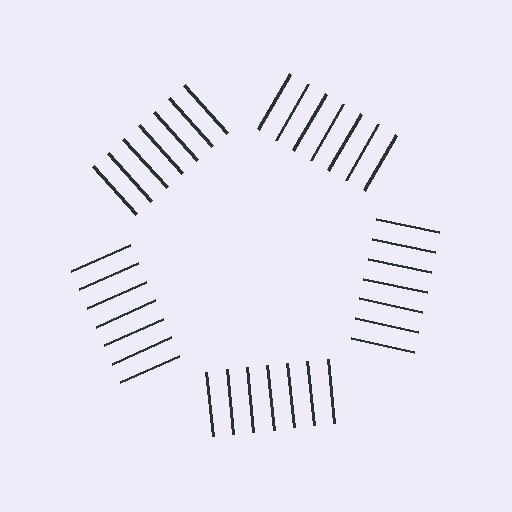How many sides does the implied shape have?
5 sides — the line-ends trace a pentagon.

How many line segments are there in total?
35 — 7 along each of the 5 edges.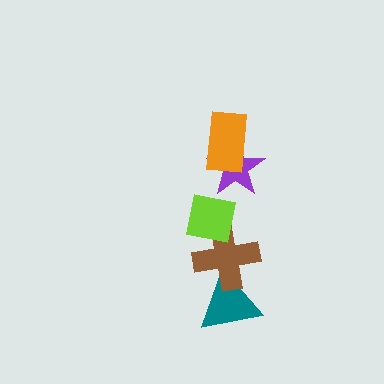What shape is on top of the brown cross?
The lime square is on top of the brown cross.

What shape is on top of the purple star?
The orange rectangle is on top of the purple star.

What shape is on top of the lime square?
The purple star is on top of the lime square.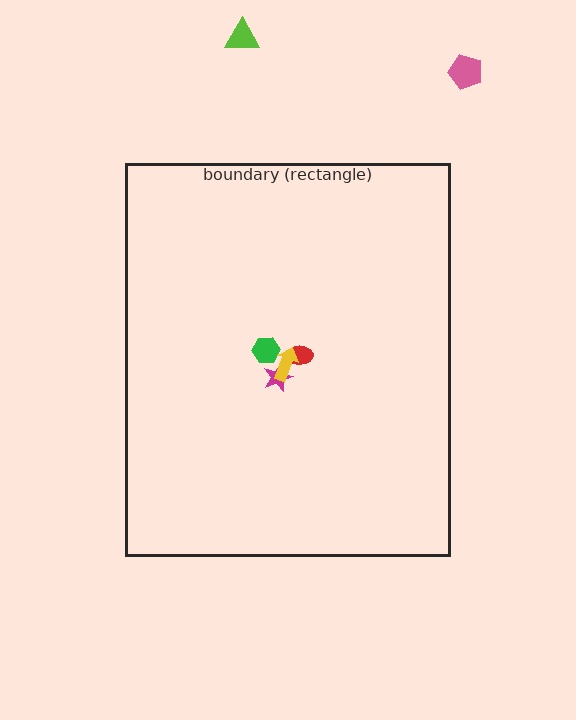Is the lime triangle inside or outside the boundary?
Outside.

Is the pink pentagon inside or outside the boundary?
Outside.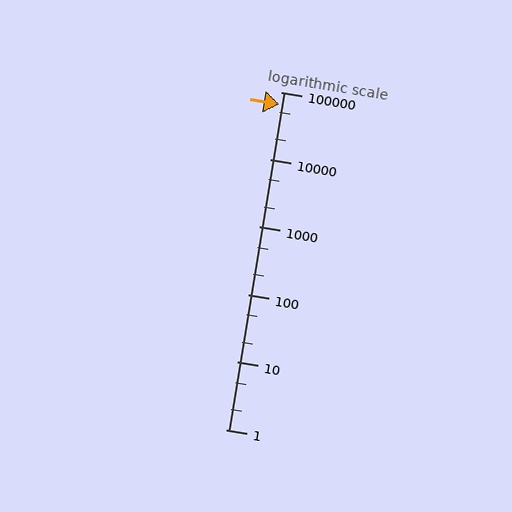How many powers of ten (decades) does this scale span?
The scale spans 5 decades, from 1 to 100000.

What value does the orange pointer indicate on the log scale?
The pointer indicates approximately 66000.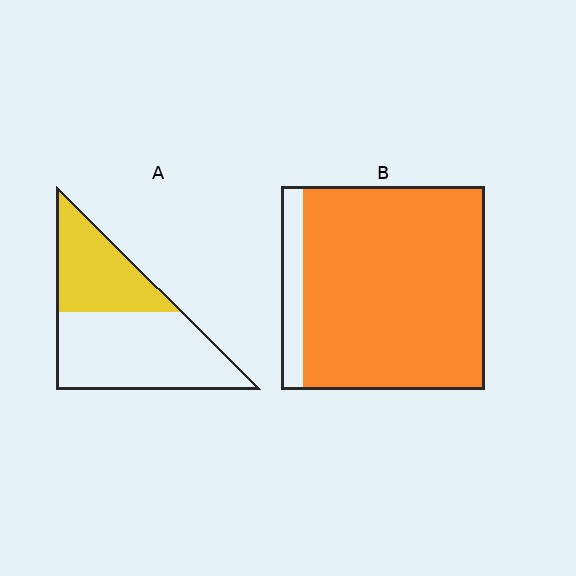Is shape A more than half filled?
No.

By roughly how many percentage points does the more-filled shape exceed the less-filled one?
By roughly 50 percentage points (B over A).